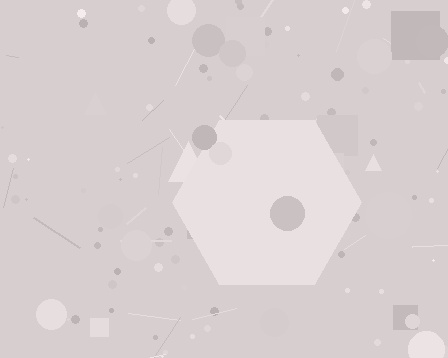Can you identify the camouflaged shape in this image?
The camouflaged shape is a hexagon.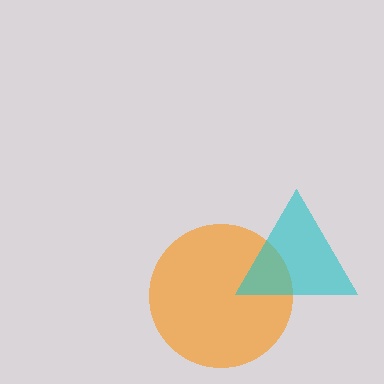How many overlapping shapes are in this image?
There are 2 overlapping shapes in the image.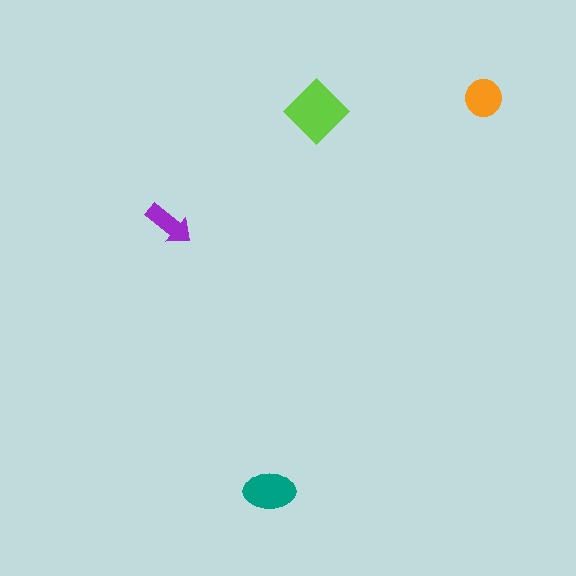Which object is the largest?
The lime diamond.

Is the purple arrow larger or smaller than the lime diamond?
Smaller.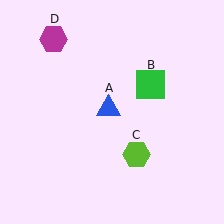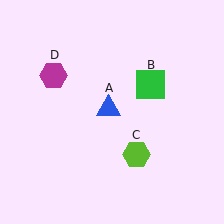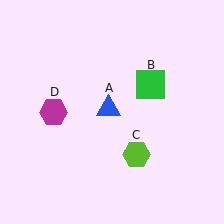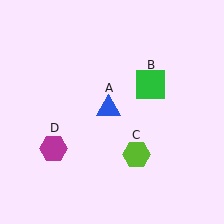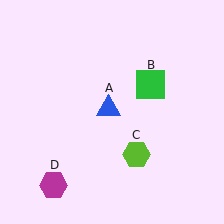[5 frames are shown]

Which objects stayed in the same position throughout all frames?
Blue triangle (object A) and green square (object B) and lime hexagon (object C) remained stationary.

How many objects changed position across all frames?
1 object changed position: magenta hexagon (object D).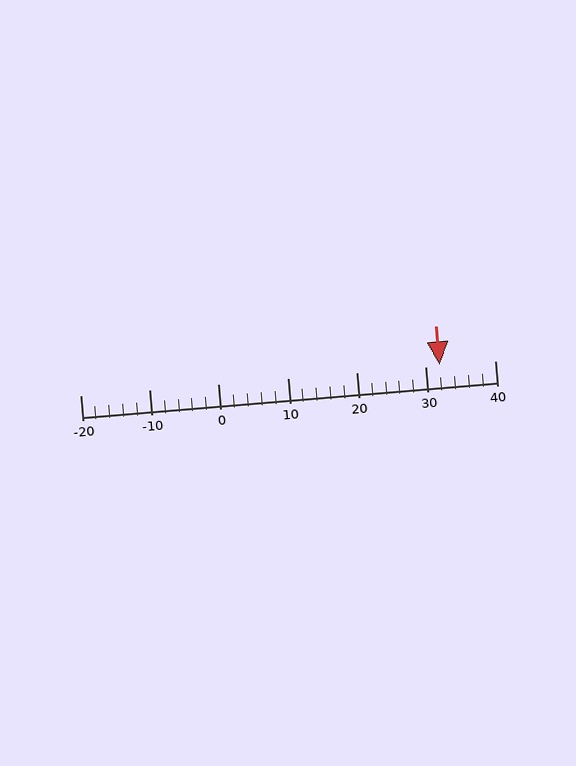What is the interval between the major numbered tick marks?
The major tick marks are spaced 10 units apart.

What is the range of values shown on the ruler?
The ruler shows values from -20 to 40.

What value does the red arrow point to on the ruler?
The red arrow points to approximately 32.